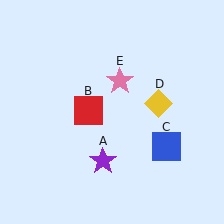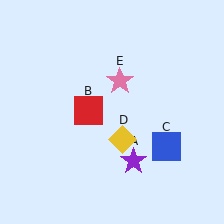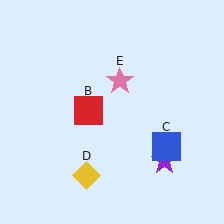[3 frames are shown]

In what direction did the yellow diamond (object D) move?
The yellow diamond (object D) moved down and to the left.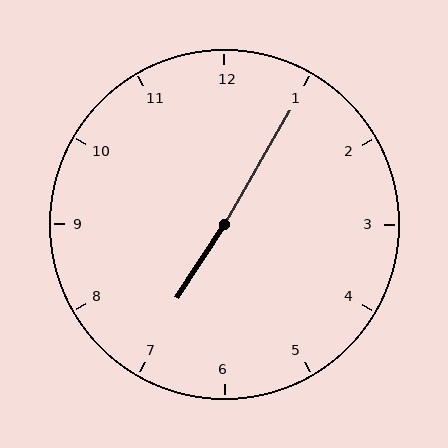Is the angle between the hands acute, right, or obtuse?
It is obtuse.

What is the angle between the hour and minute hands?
Approximately 178 degrees.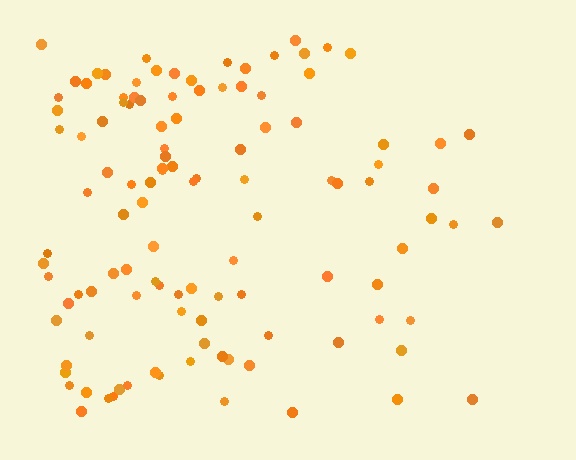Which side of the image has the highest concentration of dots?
The left.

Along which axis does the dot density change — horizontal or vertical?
Horizontal.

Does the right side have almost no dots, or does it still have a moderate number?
Still a moderate number, just noticeably fewer than the left.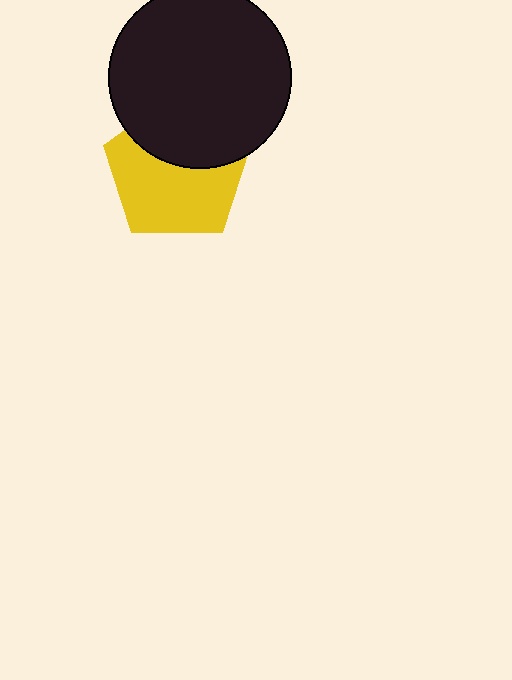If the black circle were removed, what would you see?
You would see the complete yellow pentagon.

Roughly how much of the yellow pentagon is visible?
About half of it is visible (roughly 61%).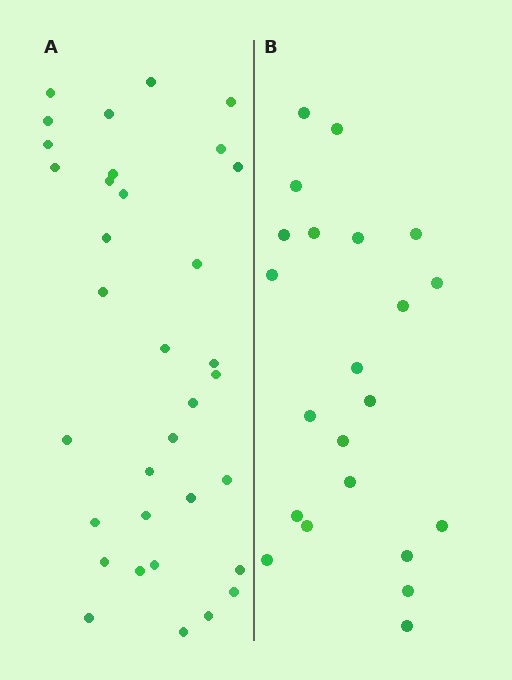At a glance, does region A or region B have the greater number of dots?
Region A (the left region) has more dots.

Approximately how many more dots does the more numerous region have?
Region A has roughly 12 or so more dots than region B.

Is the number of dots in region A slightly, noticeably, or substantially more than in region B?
Region A has substantially more. The ratio is roughly 1.5 to 1.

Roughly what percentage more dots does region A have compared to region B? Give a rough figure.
About 55% more.